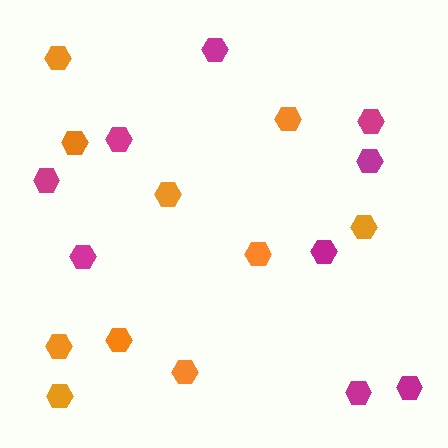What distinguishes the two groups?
There are 2 groups: one group of orange hexagons (10) and one group of magenta hexagons (9).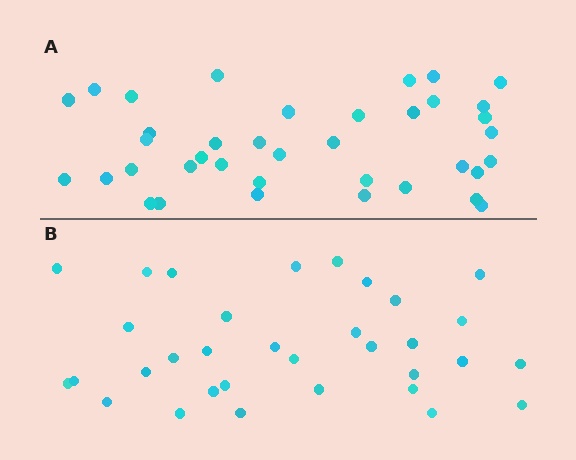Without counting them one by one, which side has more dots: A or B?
Region A (the top region) has more dots.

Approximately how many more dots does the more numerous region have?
Region A has about 5 more dots than region B.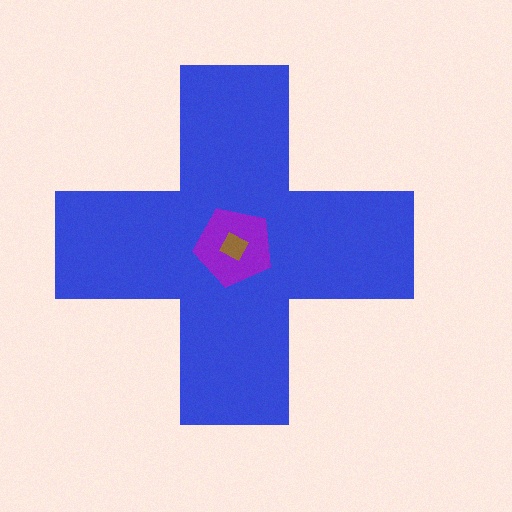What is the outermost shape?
The blue cross.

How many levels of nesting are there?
3.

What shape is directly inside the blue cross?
The purple pentagon.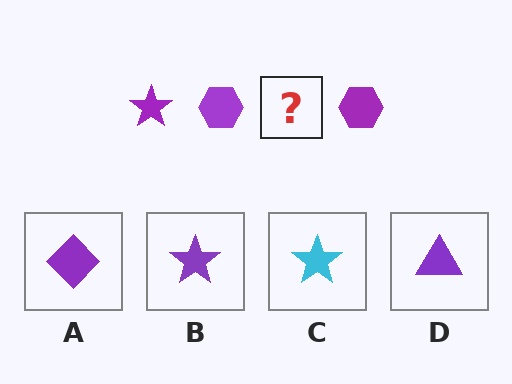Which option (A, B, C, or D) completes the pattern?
B.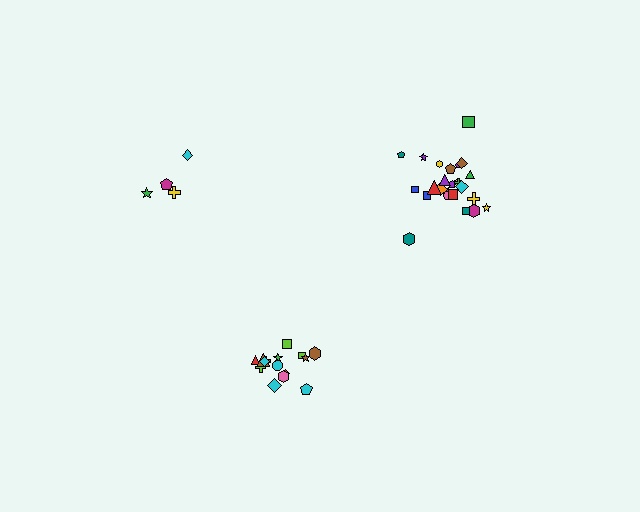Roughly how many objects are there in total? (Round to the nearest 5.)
Roughly 45 objects in total.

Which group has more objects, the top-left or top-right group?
The top-right group.